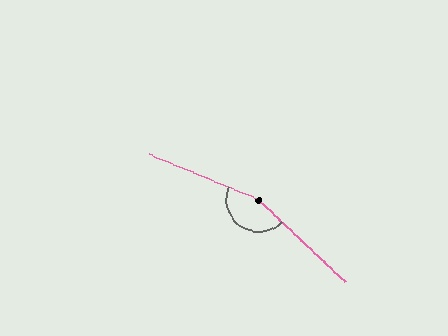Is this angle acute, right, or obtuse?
It is obtuse.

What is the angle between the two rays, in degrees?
Approximately 159 degrees.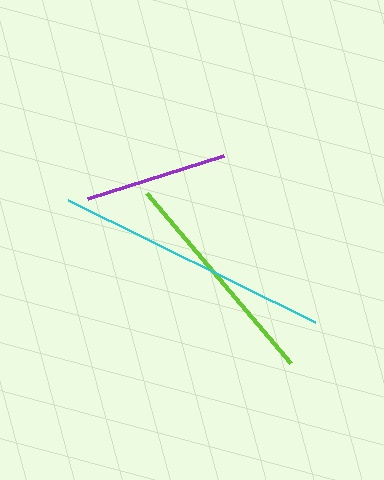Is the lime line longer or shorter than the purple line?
The lime line is longer than the purple line.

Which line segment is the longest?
The cyan line is the longest at approximately 277 pixels.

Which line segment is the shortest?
The purple line is the shortest at approximately 143 pixels.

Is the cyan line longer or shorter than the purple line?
The cyan line is longer than the purple line.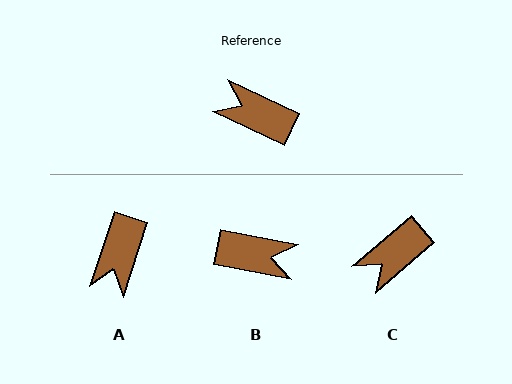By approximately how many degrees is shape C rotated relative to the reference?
Approximately 66 degrees counter-clockwise.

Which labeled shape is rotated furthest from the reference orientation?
B, about 166 degrees away.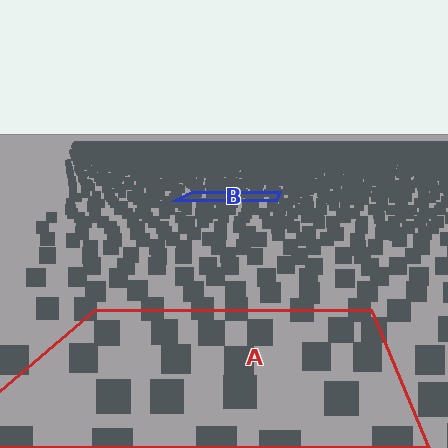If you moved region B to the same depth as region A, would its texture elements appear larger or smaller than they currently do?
They would appear larger. At a closer depth, the same texture elements are projected at a bigger on-screen size.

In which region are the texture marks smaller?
The texture marks are smaller in region B, because it is farther away.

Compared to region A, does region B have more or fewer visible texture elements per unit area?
Region B has more texture elements per unit area — they are packed more densely because it is farther away.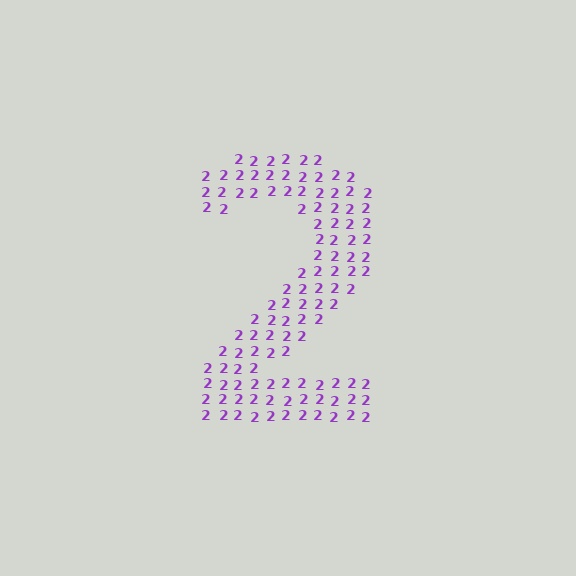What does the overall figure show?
The overall figure shows the digit 2.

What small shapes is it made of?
It is made of small digit 2's.